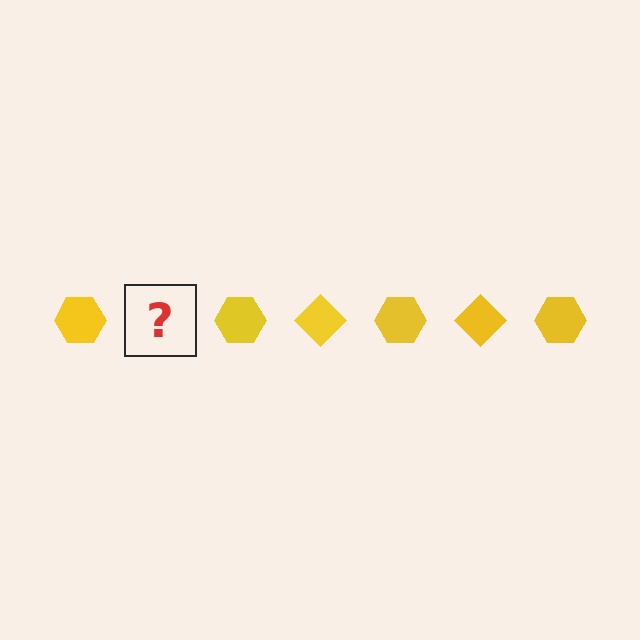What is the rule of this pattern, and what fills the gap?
The rule is that the pattern cycles through hexagon, diamond shapes in yellow. The gap should be filled with a yellow diamond.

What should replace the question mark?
The question mark should be replaced with a yellow diamond.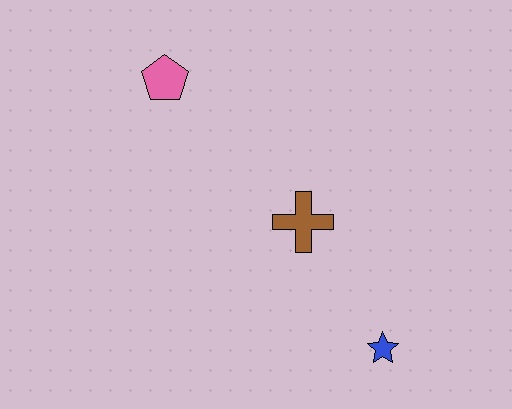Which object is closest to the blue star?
The brown cross is closest to the blue star.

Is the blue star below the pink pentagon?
Yes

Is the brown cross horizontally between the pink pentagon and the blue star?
Yes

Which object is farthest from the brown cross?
The pink pentagon is farthest from the brown cross.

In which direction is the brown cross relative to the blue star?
The brown cross is above the blue star.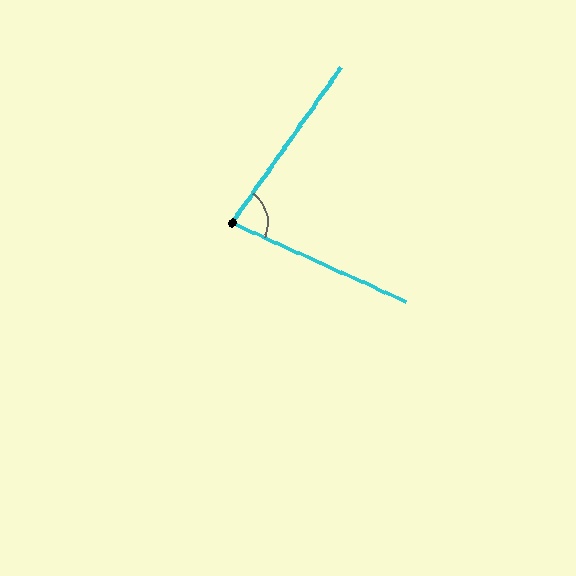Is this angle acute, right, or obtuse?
It is acute.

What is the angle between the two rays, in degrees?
Approximately 79 degrees.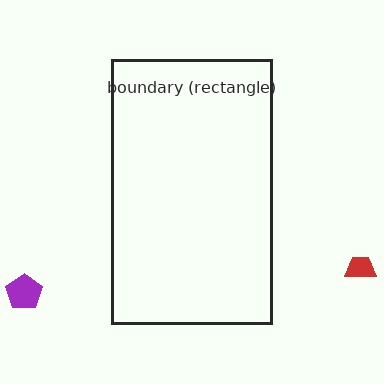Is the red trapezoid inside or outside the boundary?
Outside.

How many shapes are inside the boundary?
0 inside, 2 outside.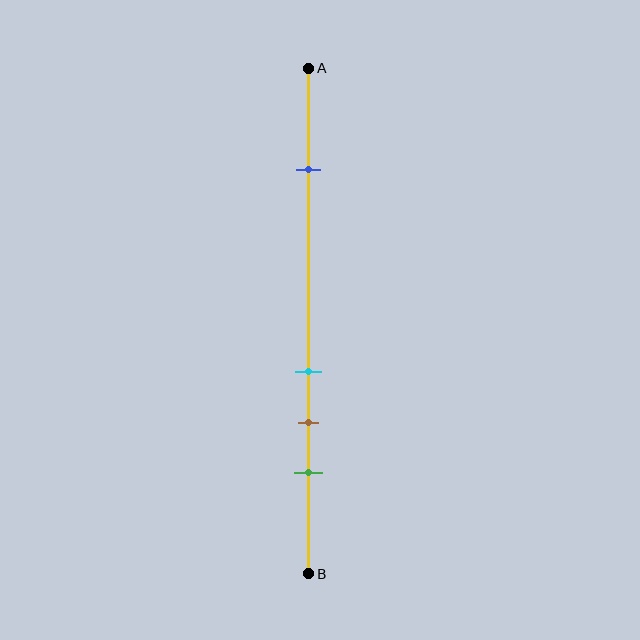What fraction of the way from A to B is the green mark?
The green mark is approximately 80% (0.8) of the way from A to B.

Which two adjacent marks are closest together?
The cyan and brown marks are the closest adjacent pair.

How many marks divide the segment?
There are 4 marks dividing the segment.